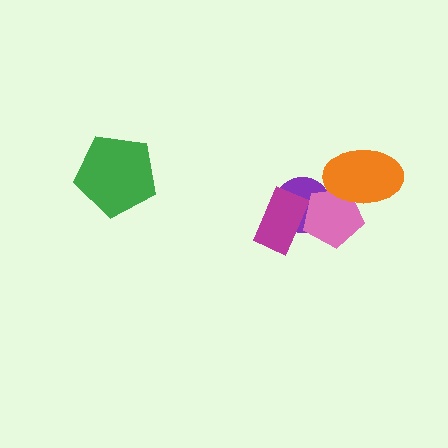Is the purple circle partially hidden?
Yes, it is partially covered by another shape.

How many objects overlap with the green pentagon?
0 objects overlap with the green pentagon.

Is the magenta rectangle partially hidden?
Yes, it is partially covered by another shape.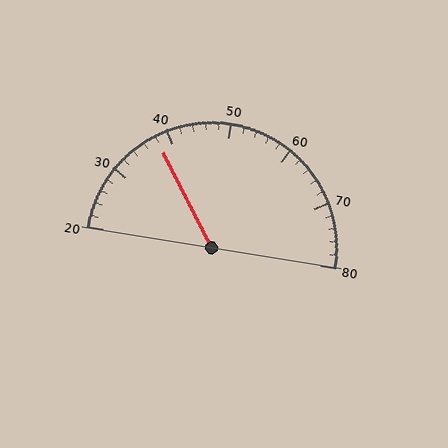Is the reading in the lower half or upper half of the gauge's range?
The reading is in the lower half of the range (20 to 80).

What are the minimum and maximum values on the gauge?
The gauge ranges from 20 to 80.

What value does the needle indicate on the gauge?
The needle indicates approximately 38.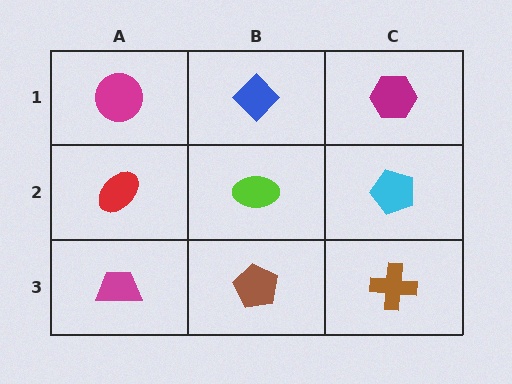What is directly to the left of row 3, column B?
A magenta trapezoid.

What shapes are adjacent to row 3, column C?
A cyan pentagon (row 2, column C), a brown pentagon (row 3, column B).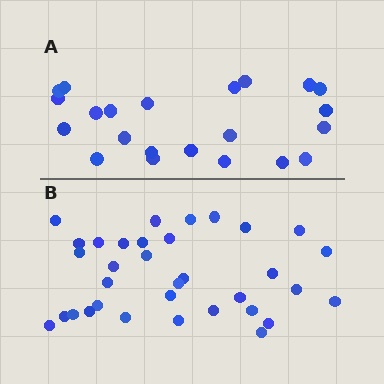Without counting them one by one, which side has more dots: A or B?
Region B (the bottom region) has more dots.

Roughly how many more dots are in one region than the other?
Region B has roughly 12 or so more dots than region A.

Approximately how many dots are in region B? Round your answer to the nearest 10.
About 30 dots. (The exact count is 34, which rounds to 30.)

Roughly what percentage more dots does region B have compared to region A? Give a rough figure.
About 55% more.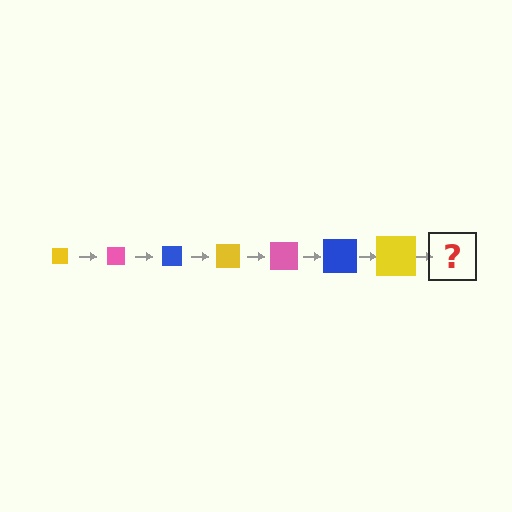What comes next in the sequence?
The next element should be a pink square, larger than the previous one.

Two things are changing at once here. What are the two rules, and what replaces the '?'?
The two rules are that the square grows larger each step and the color cycles through yellow, pink, and blue. The '?' should be a pink square, larger than the previous one.